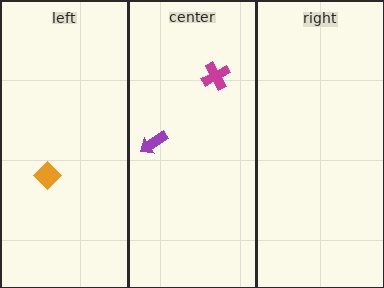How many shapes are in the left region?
1.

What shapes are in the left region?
The orange diamond.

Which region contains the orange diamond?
The left region.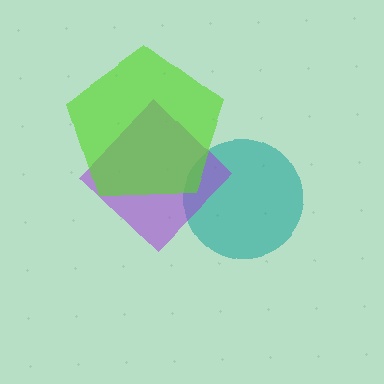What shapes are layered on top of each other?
The layered shapes are: a teal circle, a purple diamond, a lime pentagon.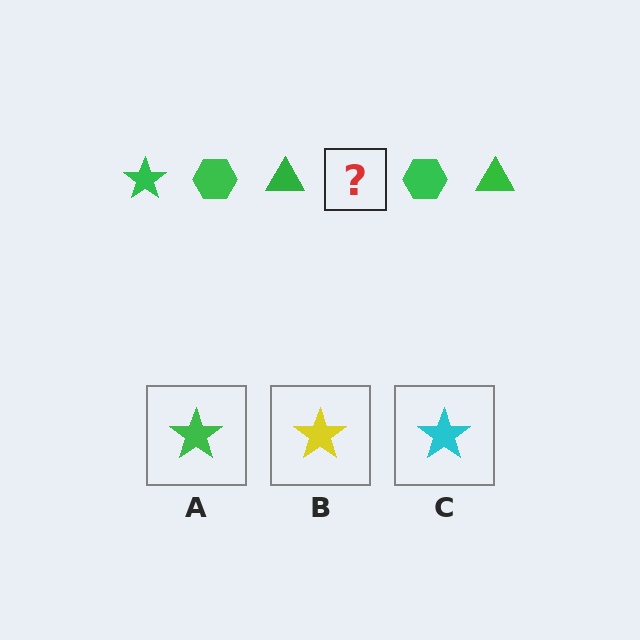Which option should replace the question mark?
Option A.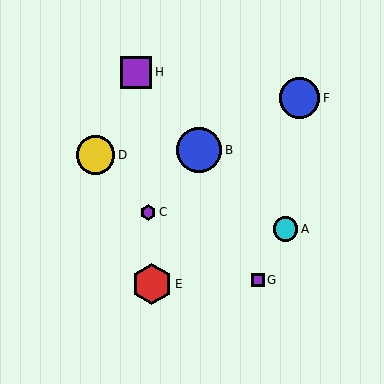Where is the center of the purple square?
The center of the purple square is at (258, 280).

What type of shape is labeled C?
Shape C is a purple hexagon.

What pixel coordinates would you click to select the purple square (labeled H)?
Click at (136, 72) to select the purple square H.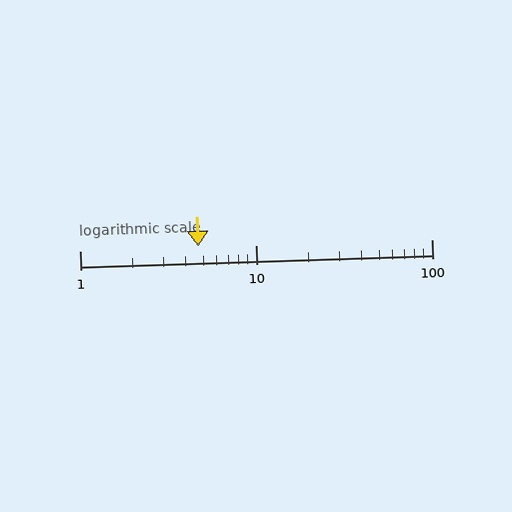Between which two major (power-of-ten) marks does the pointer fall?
The pointer is between 1 and 10.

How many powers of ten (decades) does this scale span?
The scale spans 2 decades, from 1 to 100.